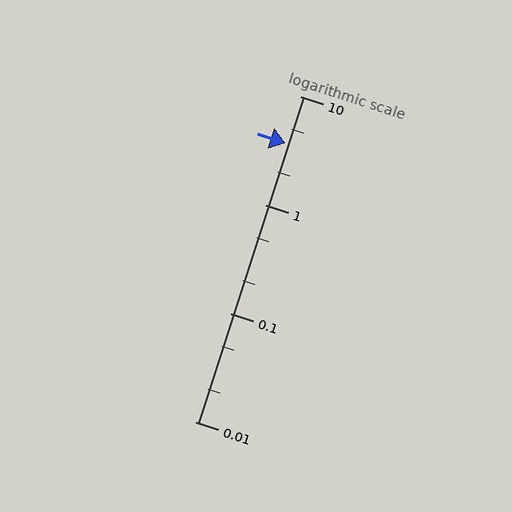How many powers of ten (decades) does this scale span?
The scale spans 3 decades, from 0.01 to 10.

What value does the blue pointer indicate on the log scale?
The pointer indicates approximately 3.7.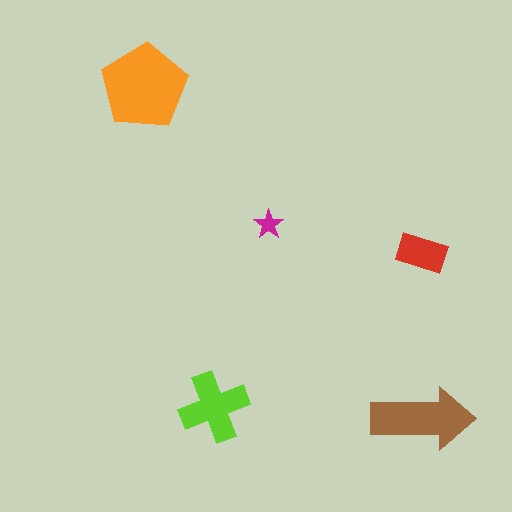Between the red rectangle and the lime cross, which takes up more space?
The lime cross.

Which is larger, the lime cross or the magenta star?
The lime cross.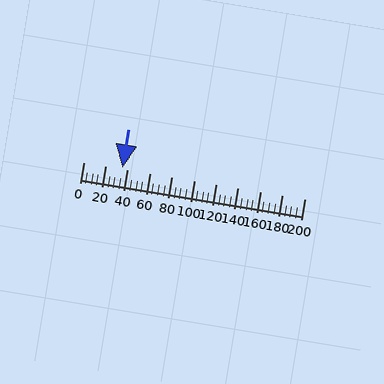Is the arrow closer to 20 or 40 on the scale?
The arrow is closer to 40.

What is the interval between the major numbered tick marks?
The major tick marks are spaced 20 units apart.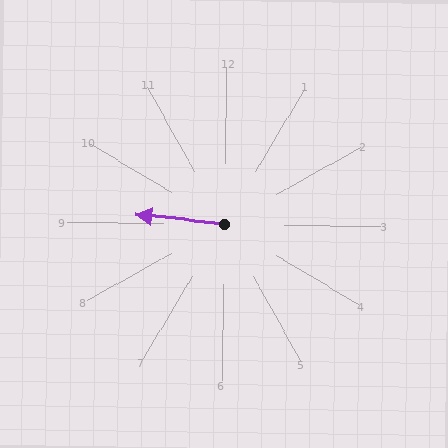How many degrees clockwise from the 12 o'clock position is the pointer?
Approximately 275 degrees.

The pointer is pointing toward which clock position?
Roughly 9 o'clock.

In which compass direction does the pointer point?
West.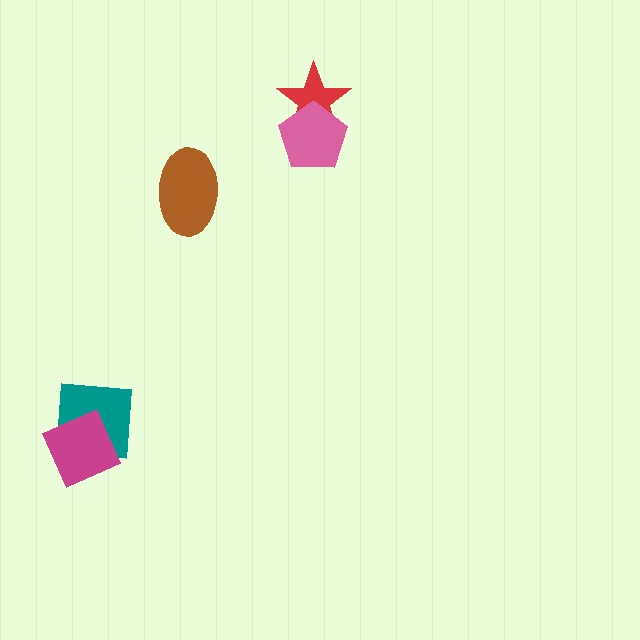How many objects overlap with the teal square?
1 object overlaps with the teal square.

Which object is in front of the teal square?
The magenta diamond is in front of the teal square.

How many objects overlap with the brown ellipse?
0 objects overlap with the brown ellipse.